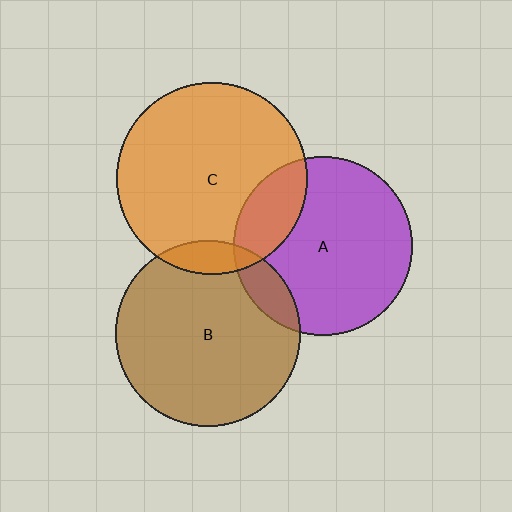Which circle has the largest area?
Circle C (orange).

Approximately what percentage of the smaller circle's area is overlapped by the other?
Approximately 10%.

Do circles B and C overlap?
Yes.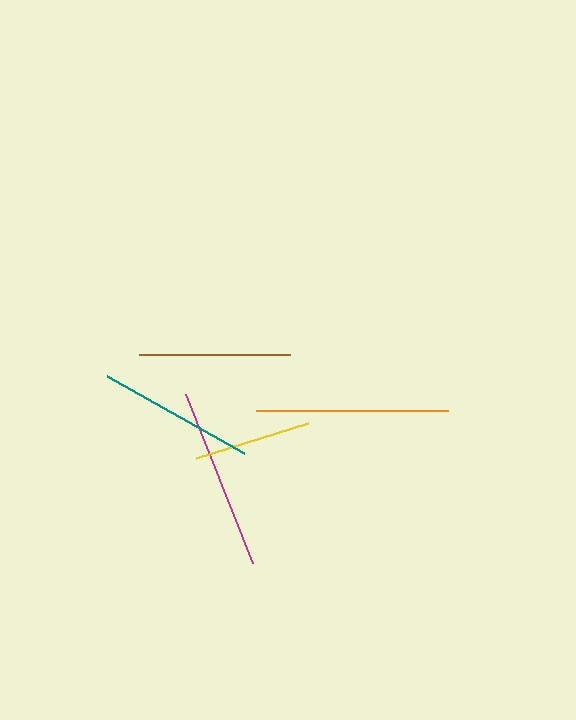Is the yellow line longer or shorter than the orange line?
The orange line is longer than the yellow line.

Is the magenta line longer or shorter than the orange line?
The orange line is longer than the magenta line.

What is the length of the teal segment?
The teal segment is approximately 157 pixels long.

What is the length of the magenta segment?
The magenta segment is approximately 182 pixels long.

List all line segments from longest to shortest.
From longest to shortest: orange, magenta, teal, brown, yellow.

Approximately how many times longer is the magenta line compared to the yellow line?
The magenta line is approximately 1.5 times the length of the yellow line.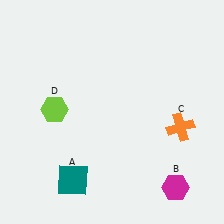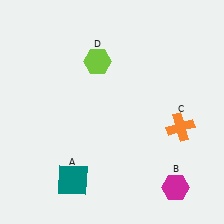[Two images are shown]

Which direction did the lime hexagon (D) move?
The lime hexagon (D) moved up.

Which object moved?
The lime hexagon (D) moved up.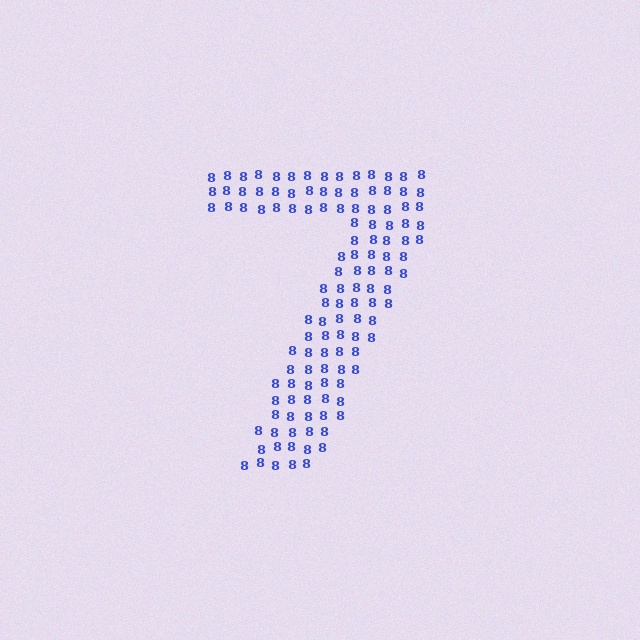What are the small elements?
The small elements are digit 8's.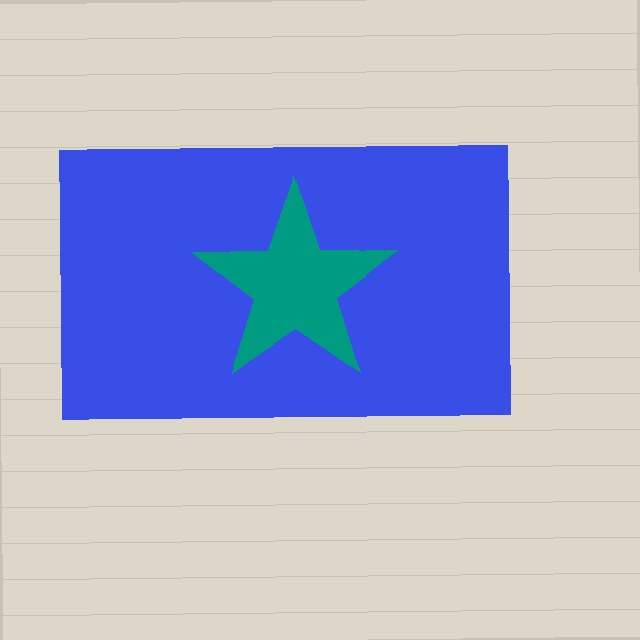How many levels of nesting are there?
2.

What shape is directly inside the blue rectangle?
The teal star.